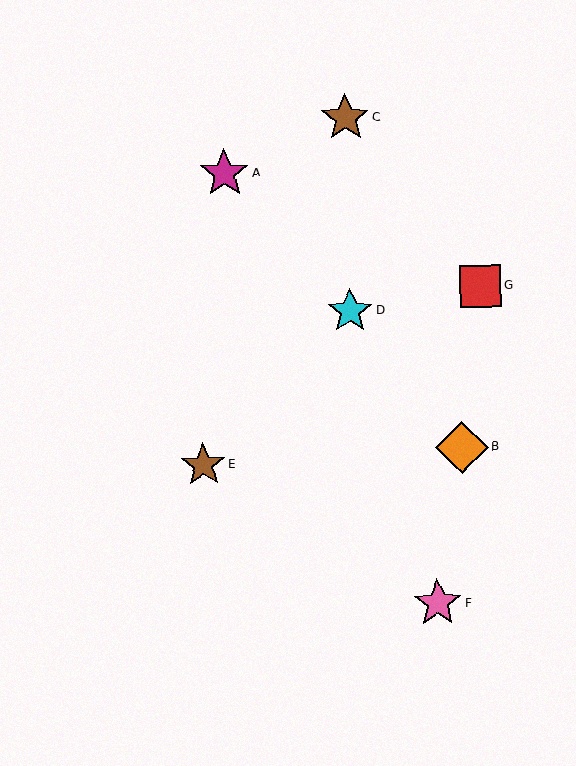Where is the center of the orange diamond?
The center of the orange diamond is at (462, 447).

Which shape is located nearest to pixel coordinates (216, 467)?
The brown star (labeled E) at (203, 465) is nearest to that location.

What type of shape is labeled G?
Shape G is a red square.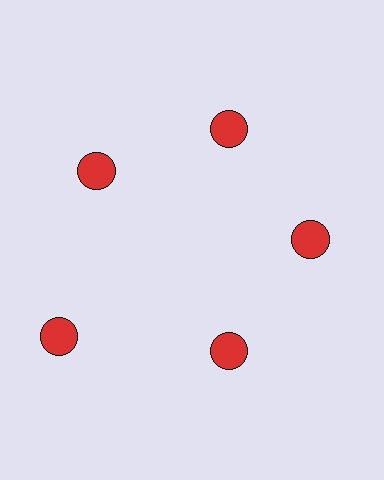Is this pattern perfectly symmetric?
No. The 5 red circles are arranged in a ring, but one element near the 8 o'clock position is pushed outward from the center, breaking the 5-fold rotational symmetry.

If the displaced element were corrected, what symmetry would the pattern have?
It would have 5-fold rotational symmetry — the pattern would map onto itself every 72 degrees.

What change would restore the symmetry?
The symmetry would be restored by moving it inward, back onto the ring so that all 5 circles sit at equal angles and equal distance from the center.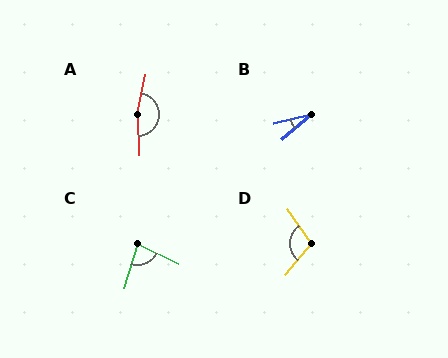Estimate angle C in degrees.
Approximately 81 degrees.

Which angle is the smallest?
B, at approximately 26 degrees.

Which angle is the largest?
A, at approximately 166 degrees.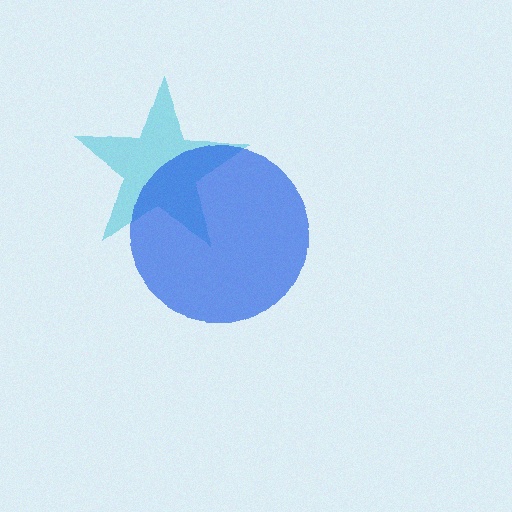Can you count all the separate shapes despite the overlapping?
Yes, there are 2 separate shapes.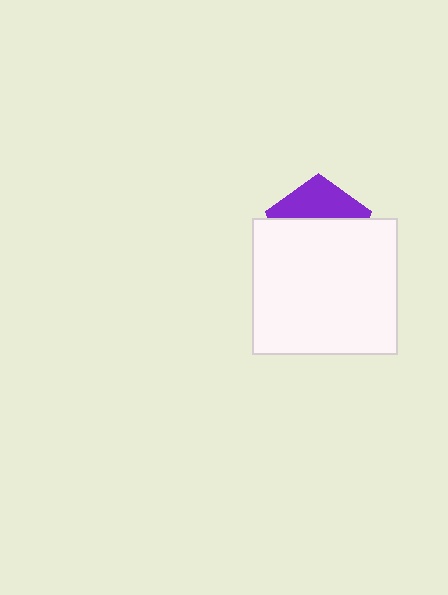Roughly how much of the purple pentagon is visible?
A small part of it is visible (roughly 36%).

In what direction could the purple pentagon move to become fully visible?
The purple pentagon could move up. That would shift it out from behind the white rectangle entirely.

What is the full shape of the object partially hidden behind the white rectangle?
The partially hidden object is a purple pentagon.